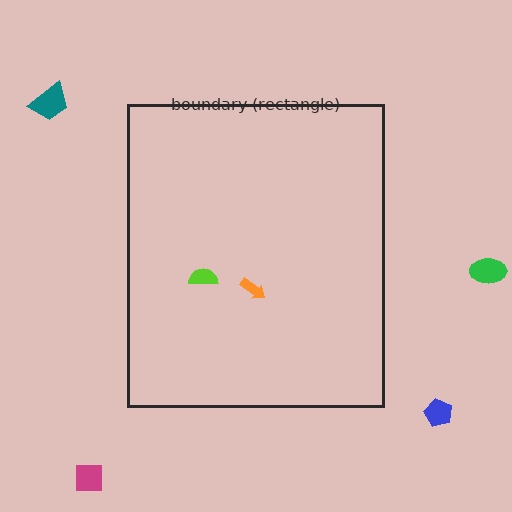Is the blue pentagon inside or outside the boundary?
Outside.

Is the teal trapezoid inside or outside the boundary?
Outside.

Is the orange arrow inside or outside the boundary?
Inside.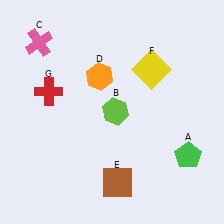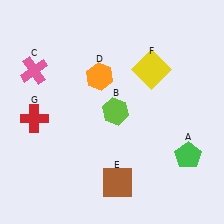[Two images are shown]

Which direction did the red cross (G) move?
The red cross (G) moved down.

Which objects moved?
The objects that moved are: the pink cross (C), the red cross (G).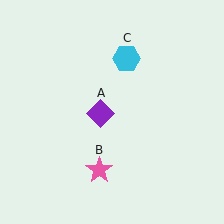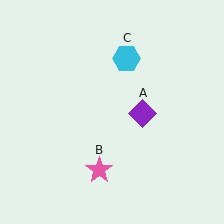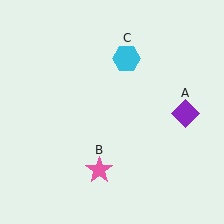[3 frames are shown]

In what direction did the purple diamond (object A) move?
The purple diamond (object A) moved right.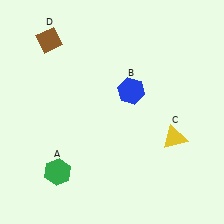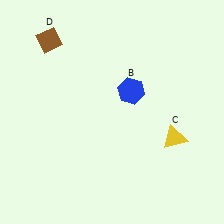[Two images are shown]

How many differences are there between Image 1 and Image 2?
There is 1 difference between the two images.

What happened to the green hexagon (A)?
The green hexagon (A) was removed in Image 2. It was in the bottom-left area of Image 1.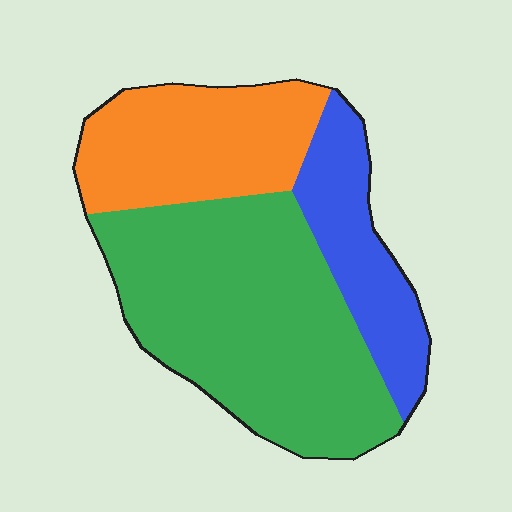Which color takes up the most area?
Green, at roughly 55%.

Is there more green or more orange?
Green.